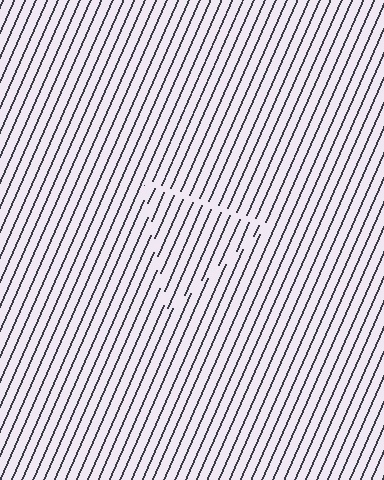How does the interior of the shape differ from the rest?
The interior of the shape contains the same grating, shifted by half a period — the contour is defined by the phase discontinuity where line-ends from the inner and outer gratings abut.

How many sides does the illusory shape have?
3 sides — the line-ends trace a triangle.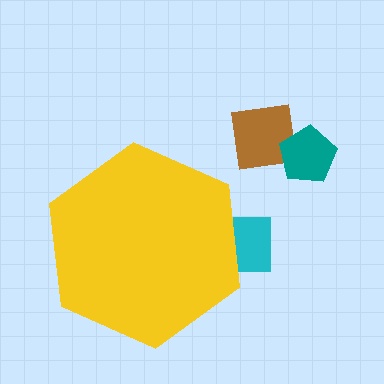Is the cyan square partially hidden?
Yes, the cyan square is partially hidden behind the yellow hexagon.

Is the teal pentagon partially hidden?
No, the teal pentagon is fully visible.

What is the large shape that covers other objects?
A yellow hexagon.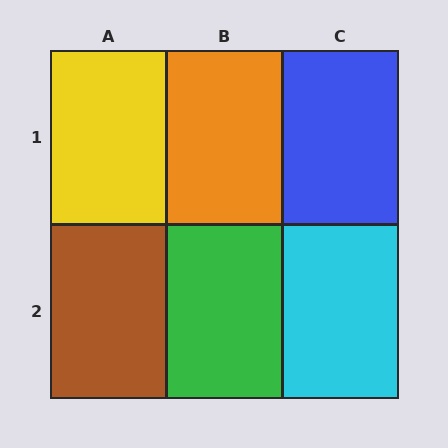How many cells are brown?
1 cell is brown.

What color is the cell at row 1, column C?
Blue.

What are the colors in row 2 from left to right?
Brown, green, cyan.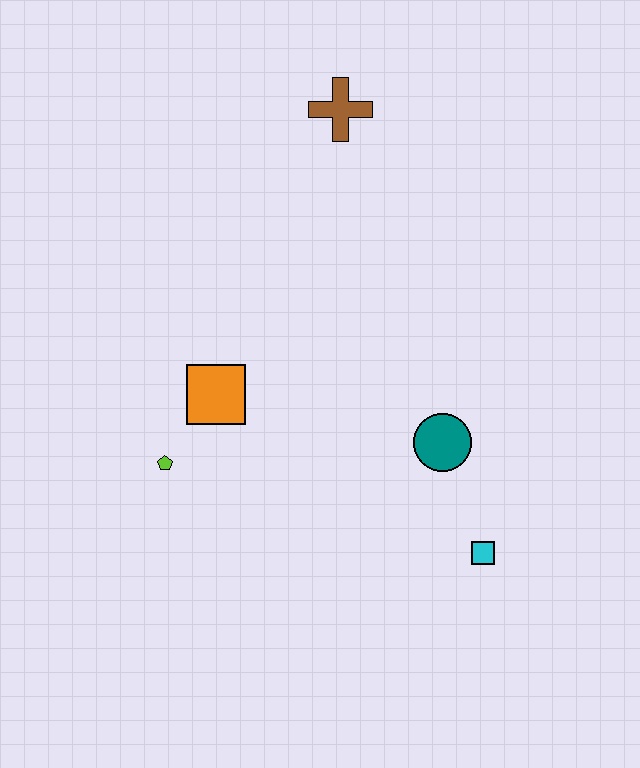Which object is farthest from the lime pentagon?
The brown cross is farthest from the lime pentagon.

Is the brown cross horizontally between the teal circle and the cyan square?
No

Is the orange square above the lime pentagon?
Yes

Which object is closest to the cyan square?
The teal circle is closest to the cyan square.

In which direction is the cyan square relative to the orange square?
The cyan square is to the right of the orange square.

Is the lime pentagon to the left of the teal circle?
Yes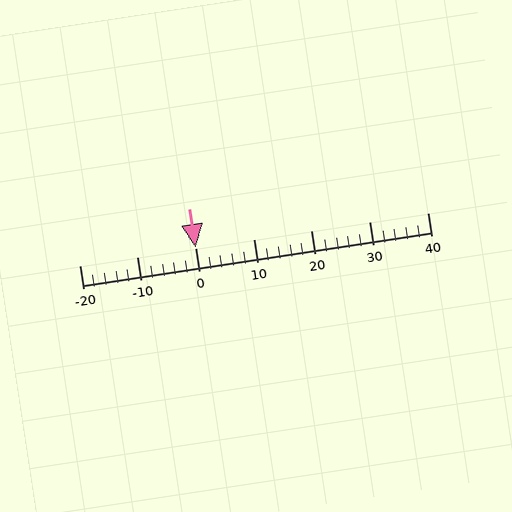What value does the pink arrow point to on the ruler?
The pink arrow points to approximately 0.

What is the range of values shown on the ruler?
The ruler shows values from -20 to 40.